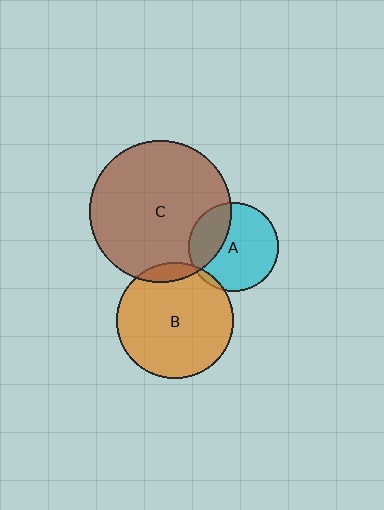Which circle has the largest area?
Circle C (brown).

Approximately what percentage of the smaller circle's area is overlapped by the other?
Approximately 5%.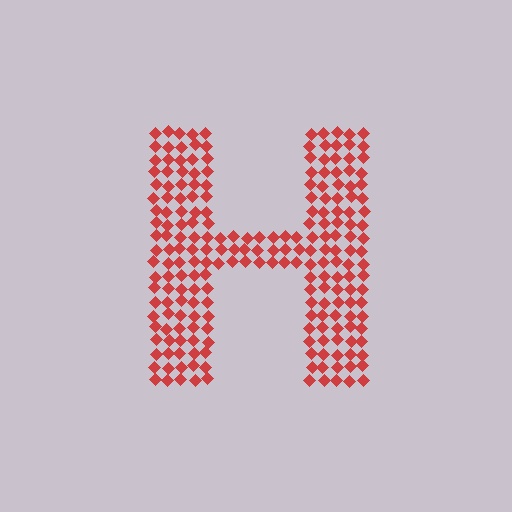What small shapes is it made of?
It is made of small diamonds.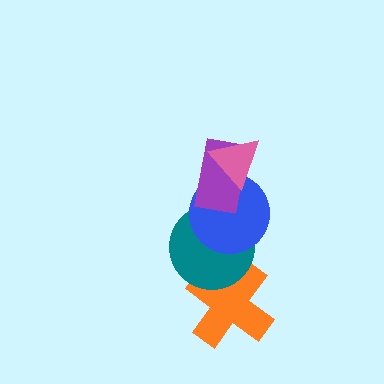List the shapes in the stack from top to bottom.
From top to bottom: the pink triangle, the purple rectangle, the blue circle, the teal circle, the orange cross.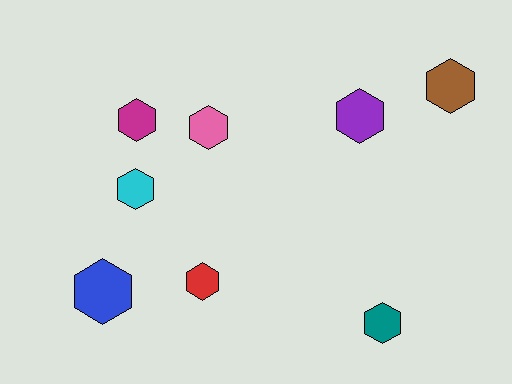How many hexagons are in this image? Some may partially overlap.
There are 8 hexagons.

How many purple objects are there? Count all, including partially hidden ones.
There is 1 purple object.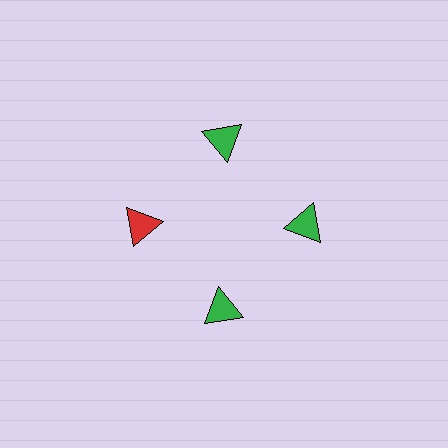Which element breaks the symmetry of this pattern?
The red triangle at roughly the 9 o'clock position breaks the symmetry. All other shapes are green triangles.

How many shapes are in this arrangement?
There are 4 shapes arranged in a ring pattern.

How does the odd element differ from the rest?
It has a different color: red instead of green.